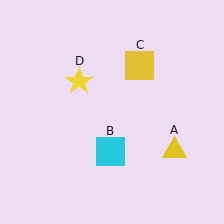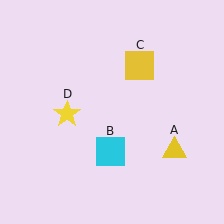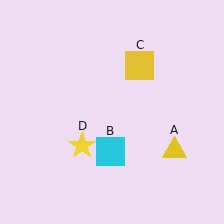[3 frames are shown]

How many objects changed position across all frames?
1 object changed position: yellow star (object D).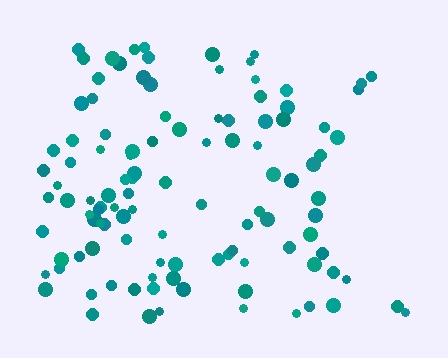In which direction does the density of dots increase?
From right to left, with the left side densest.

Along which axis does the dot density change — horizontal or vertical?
Horizontal.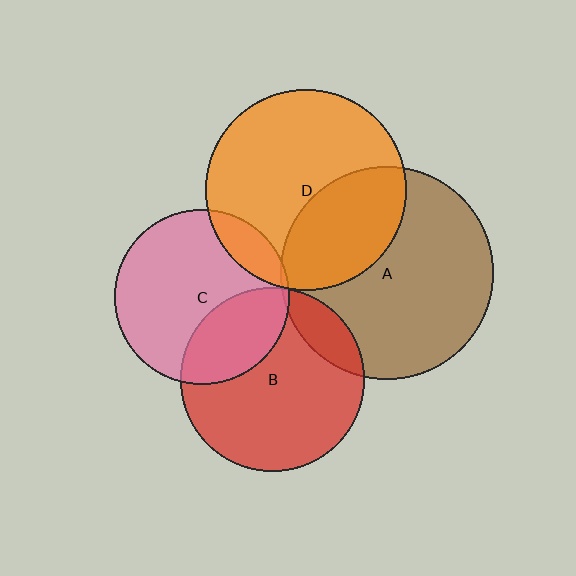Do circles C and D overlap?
Yes.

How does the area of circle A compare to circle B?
Approximately 1.3 times.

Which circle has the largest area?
Circle A (brown).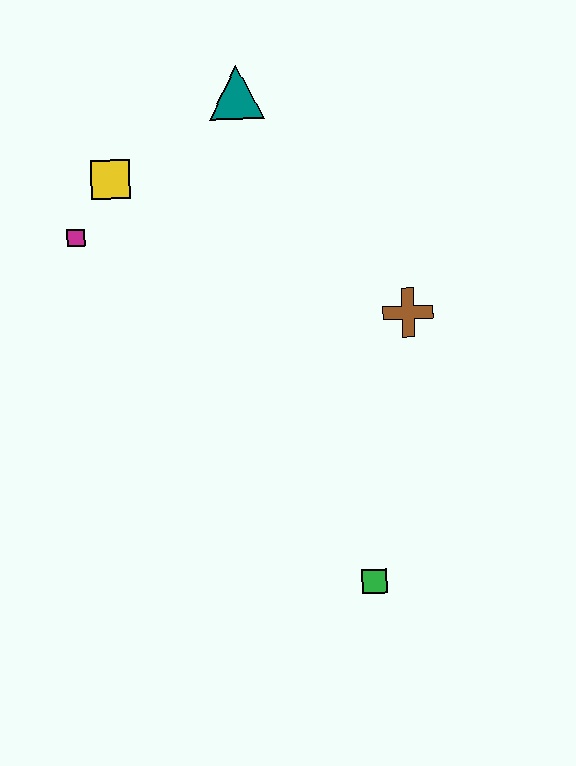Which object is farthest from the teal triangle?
The green square is farthest from the teal triangle.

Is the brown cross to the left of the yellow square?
No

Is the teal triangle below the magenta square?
No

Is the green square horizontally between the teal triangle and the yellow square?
No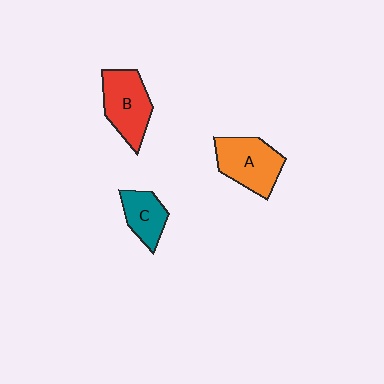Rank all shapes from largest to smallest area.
From largest to smallest: A (orange), B (red), C (teal).